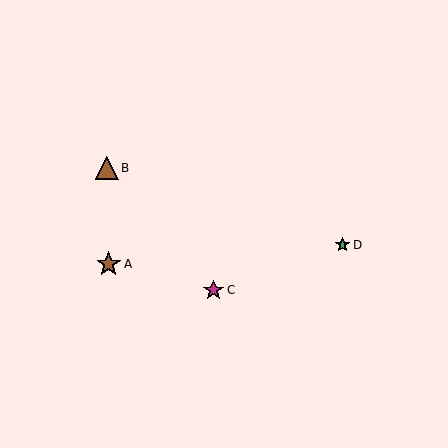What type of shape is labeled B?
Shape B is a brown triangle.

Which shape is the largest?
The brown star (labeled A) is the largest.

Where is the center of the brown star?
The center of the brown star is at (109, 264).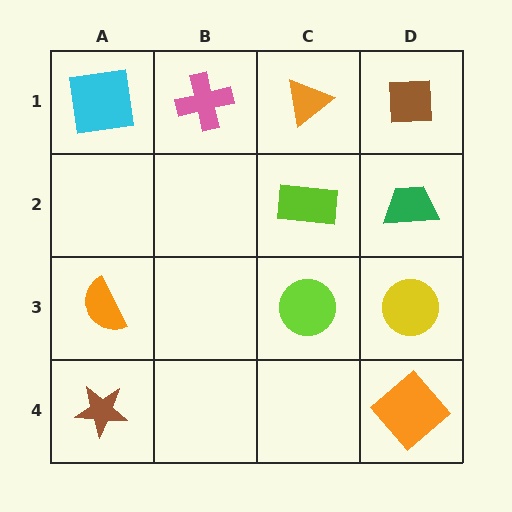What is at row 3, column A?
An orange semicircle.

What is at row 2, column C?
A lime rectangle.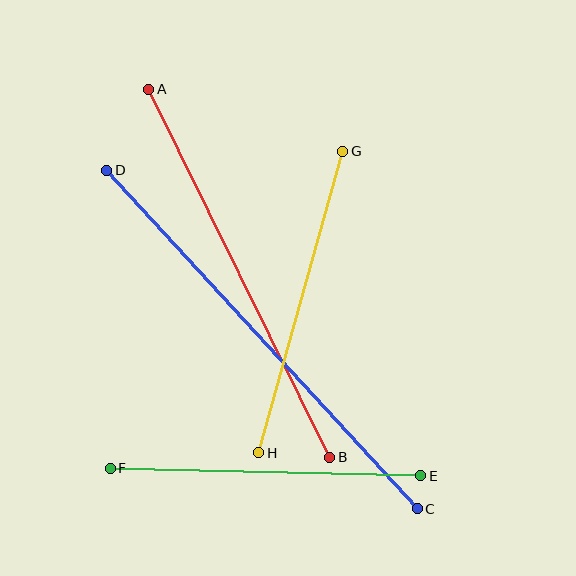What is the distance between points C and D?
The distance is approximately 460 pixels.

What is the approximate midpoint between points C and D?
The midpoint is at approximately (262, 340) pixels.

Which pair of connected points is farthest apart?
Points C and D are farthest apart.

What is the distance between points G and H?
The distance is approximately 313 pixels.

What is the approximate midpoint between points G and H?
The midpoint is at approximately (301, 302) pixels.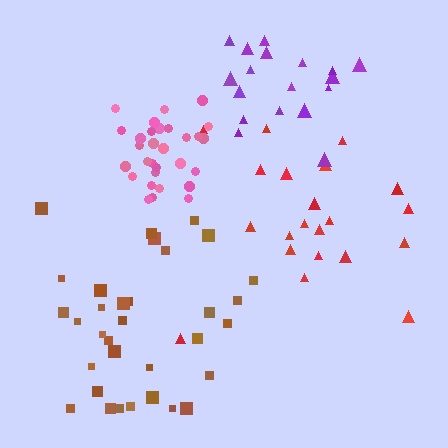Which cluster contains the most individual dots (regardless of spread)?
Brown (33).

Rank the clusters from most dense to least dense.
pink, purple, brown, red.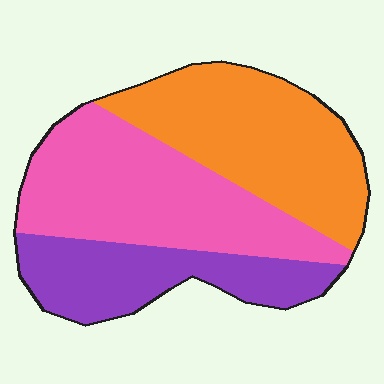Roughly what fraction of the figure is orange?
Orange takes up about three eighths (3/8) of the figure.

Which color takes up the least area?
Purple, at roughly 25%.